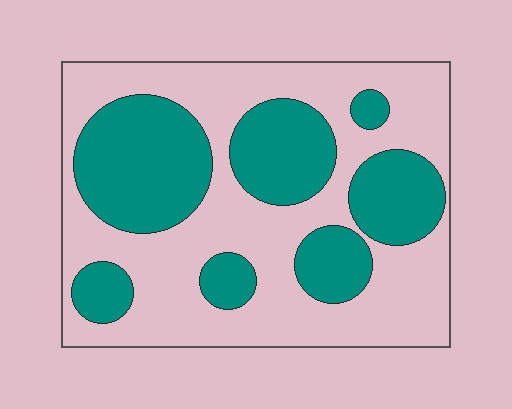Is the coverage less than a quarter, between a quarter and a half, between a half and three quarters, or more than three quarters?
Between a quarter and a half.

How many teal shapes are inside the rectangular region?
7.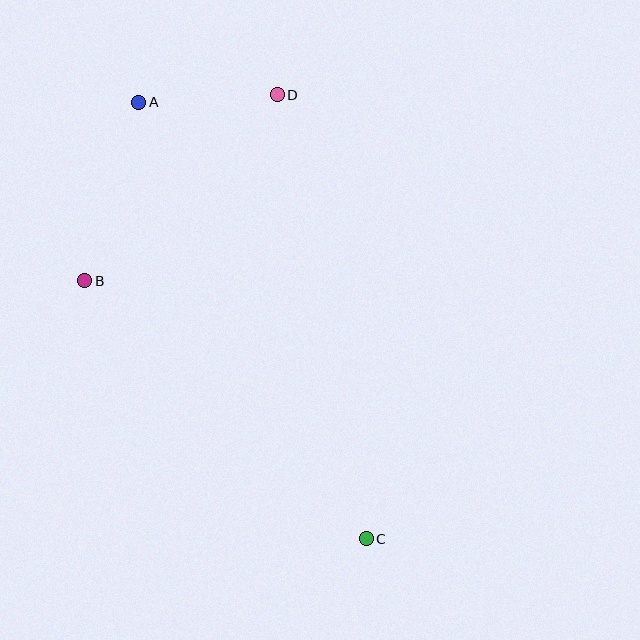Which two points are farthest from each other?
Points A and C are farthest from each other.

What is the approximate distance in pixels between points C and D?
The distance between C and D is approximately 453 pixels.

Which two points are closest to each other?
Points A and D are closest to each other.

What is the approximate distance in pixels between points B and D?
The distance between B and D is approximately 268 pixels.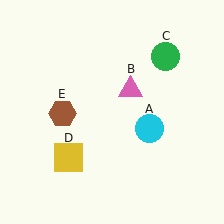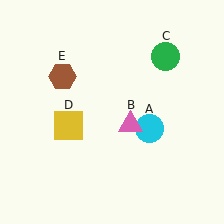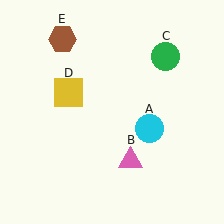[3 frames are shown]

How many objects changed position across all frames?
3 objects changed position: pink triangle (object B), yellow square (object D), brown hexagon (object E).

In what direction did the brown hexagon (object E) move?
The brown hexagon (object E) moved up.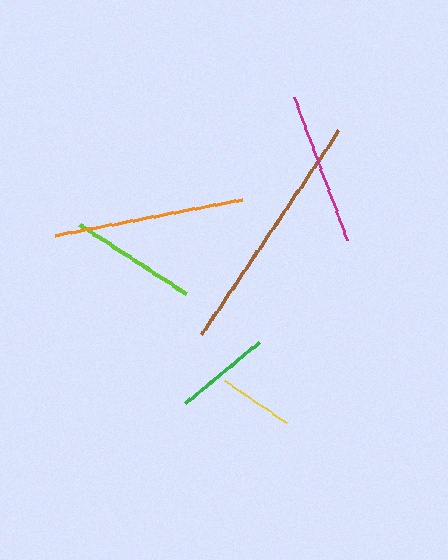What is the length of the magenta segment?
The magenta segment is approximately 153 pixels long.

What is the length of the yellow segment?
The yellow segment is approximately 75 pixels long.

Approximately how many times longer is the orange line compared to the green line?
The orange line is approximately 2.0 times the length of the green line.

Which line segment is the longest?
The brown line is the longest at approximately 245 pixels.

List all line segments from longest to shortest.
From longest to shortest: brown, orange, magenta, lime, green, yellow.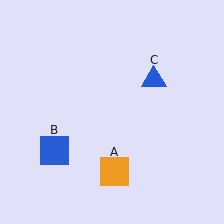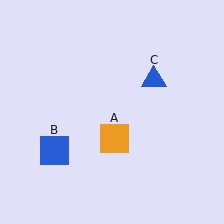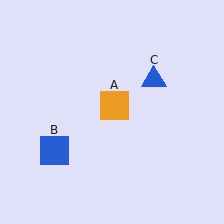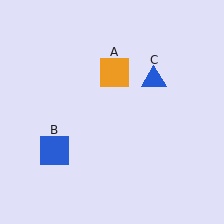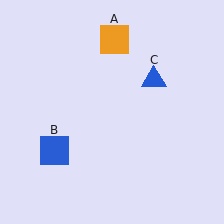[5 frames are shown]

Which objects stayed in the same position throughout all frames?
Blue square (object B) and blue triangle (object C) remained stationary.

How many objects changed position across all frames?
1 object changed position: orange square (object A).